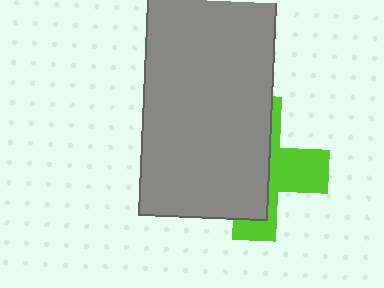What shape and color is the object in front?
The object in front is a gray rectangle.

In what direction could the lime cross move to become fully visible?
The lime cross could move right. That would shift it out from behind the gray rectangle entirely.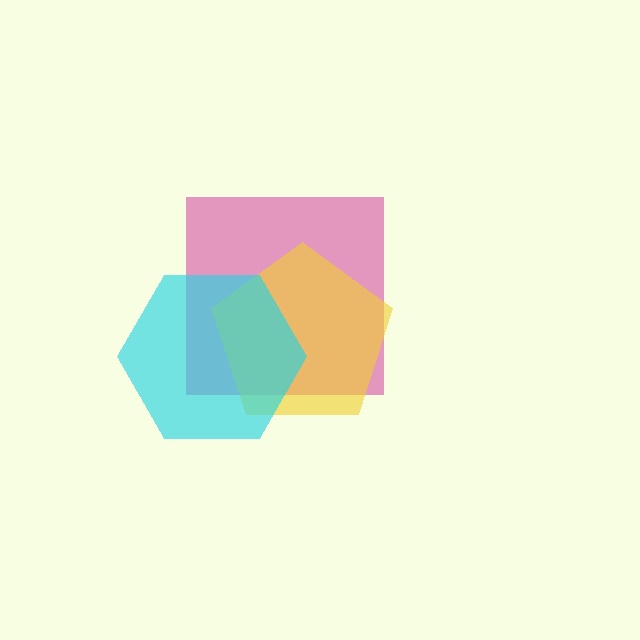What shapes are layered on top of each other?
The layered shapes are: a magenta square, a yellow pentagon, a cyan hexagon.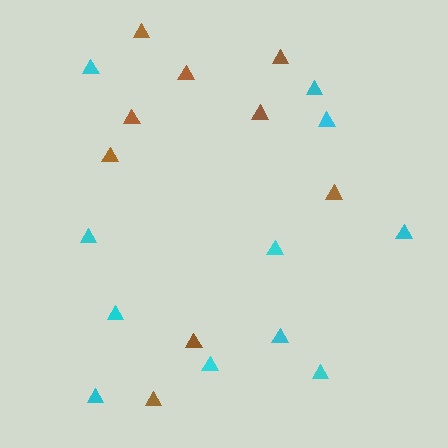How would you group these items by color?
There are 2 groups: one group of cyan triangles (11) and one group of brown triangles (9).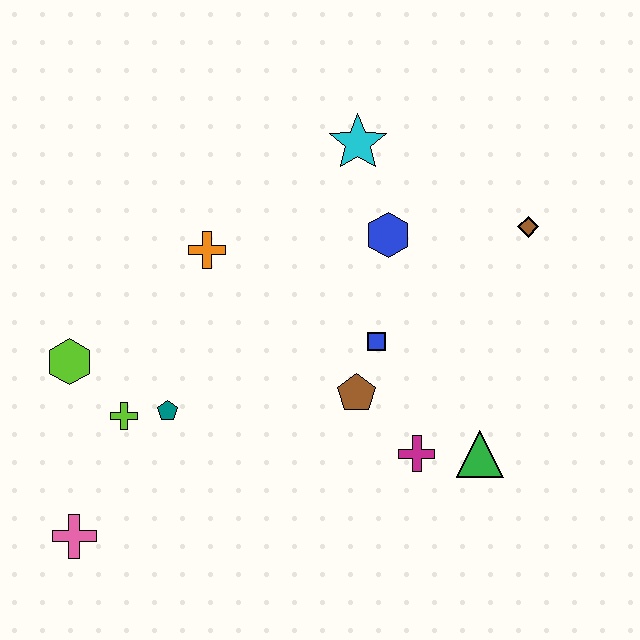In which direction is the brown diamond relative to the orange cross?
The brown diamond is to the right of the orange cross.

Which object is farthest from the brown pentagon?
The pink cross is farthest from the brown pentagon.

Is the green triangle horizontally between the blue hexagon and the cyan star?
No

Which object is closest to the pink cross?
The lime cross is closest to the pink cross.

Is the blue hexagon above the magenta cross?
Yes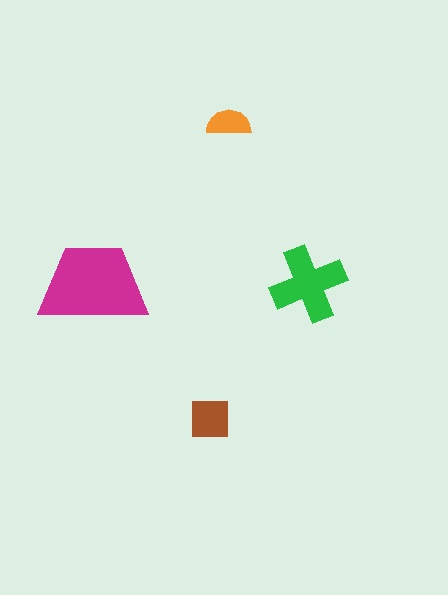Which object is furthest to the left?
The magenta trapezoid is leftmost.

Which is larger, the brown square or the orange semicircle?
The brown square.